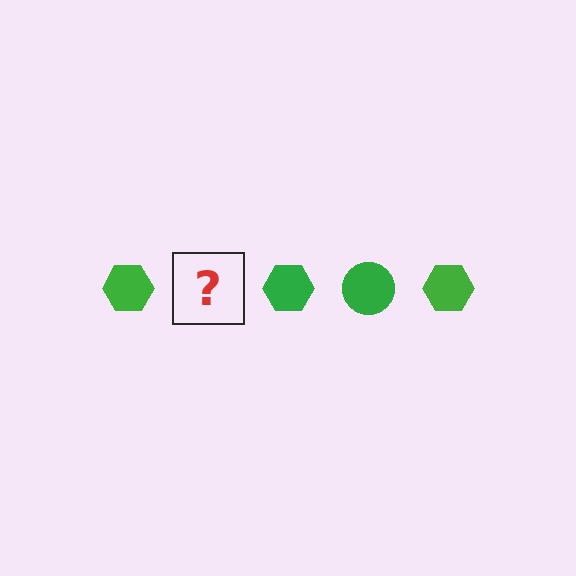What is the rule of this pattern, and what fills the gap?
The rule is that the pattern cycles through hexagon, circle shapes in green. The gap should be filled with a green circle.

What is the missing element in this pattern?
The missing element is a green circle.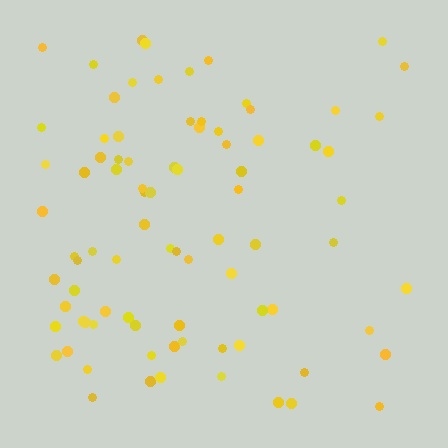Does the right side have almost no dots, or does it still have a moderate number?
Still a moderate number, just noticeably fewer than the left.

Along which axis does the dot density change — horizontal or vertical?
Horizontal.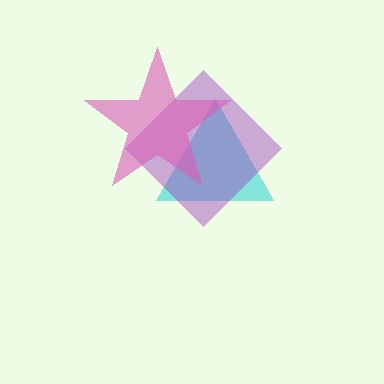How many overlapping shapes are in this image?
There are 3 overlapping shapes in the image.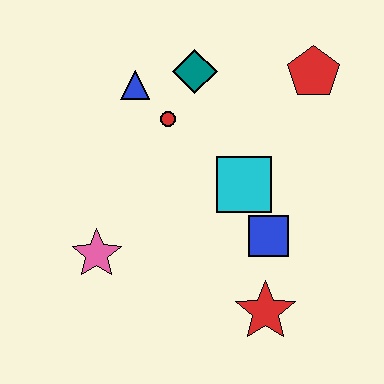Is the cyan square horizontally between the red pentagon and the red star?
No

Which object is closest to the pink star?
The red circle is closest to the pink star.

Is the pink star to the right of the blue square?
No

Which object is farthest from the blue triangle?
The red star is farthest from the blue triangle.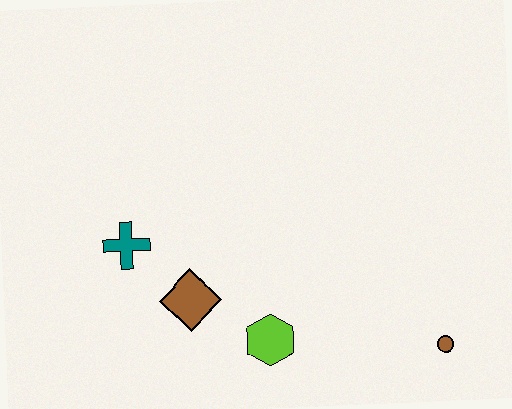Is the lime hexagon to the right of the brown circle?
No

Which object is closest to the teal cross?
The brown diamond is closest to the teal cross.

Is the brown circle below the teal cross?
Yes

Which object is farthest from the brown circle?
The teal cross is farthest from the brown circle.